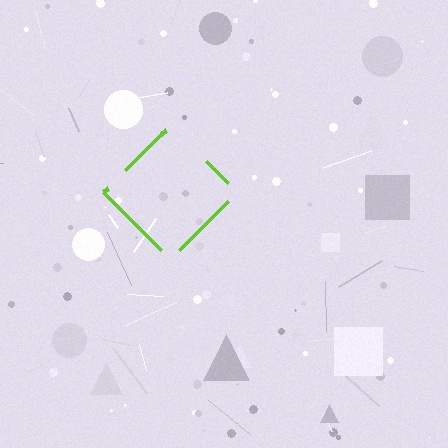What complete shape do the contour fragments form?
The contour fragments form a diamond.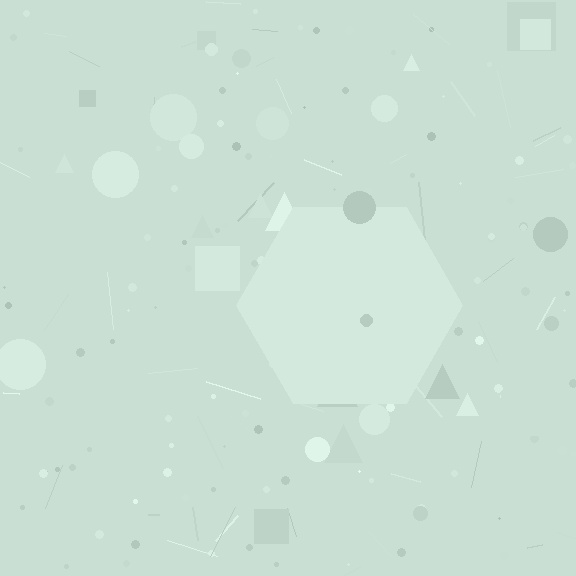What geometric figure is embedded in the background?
A hexagon is embedded in the background.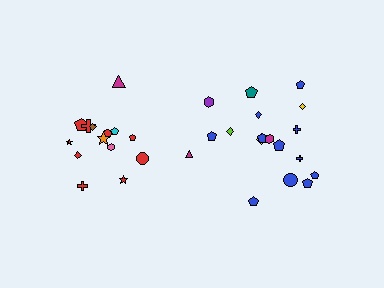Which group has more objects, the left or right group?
The right group.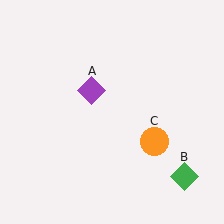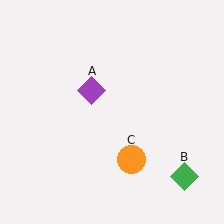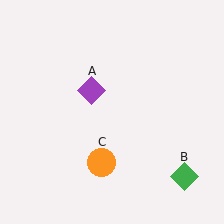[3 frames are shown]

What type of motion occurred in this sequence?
The orange circle (object C) rotated clockwise around the center of the scene.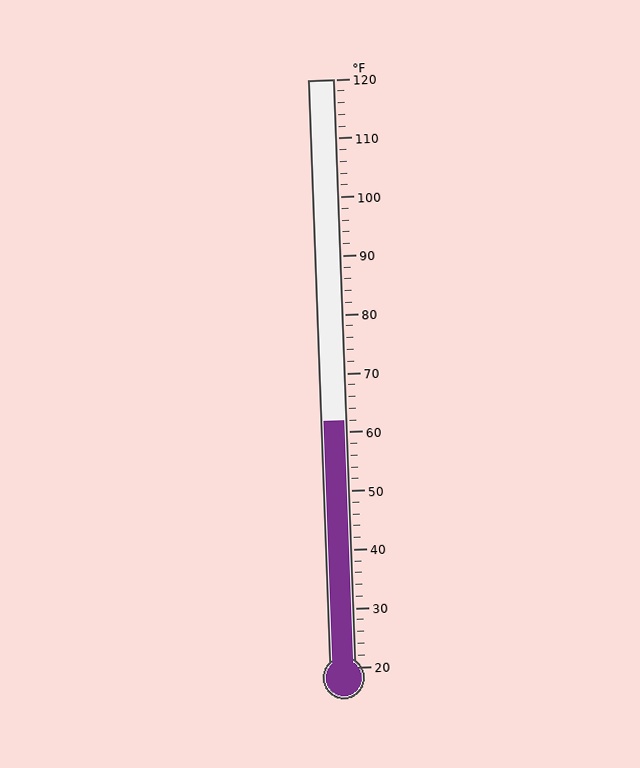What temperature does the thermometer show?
The thermometer shows approximately 62°F.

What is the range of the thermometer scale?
The thermometer scale ranges from 20°F to 120°F.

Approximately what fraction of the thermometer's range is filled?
The thermometer is filled to approximately 40% of its range.